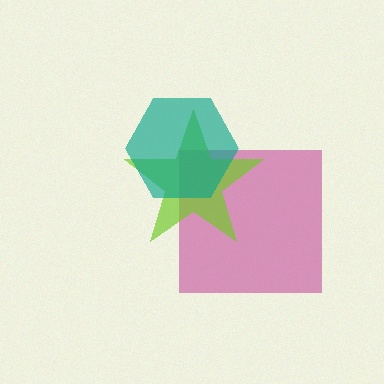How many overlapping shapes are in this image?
There are 3 overlapping shapes in the image.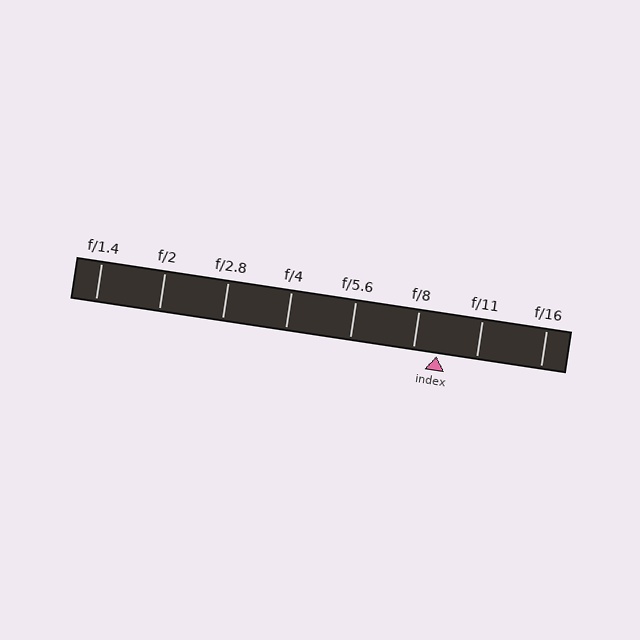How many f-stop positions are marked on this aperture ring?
There are 8 f-stop positions marked.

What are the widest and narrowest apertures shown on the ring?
The widest aperture shown is f/1.4 and the narrowest is f/16.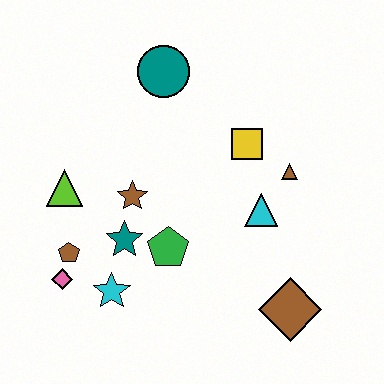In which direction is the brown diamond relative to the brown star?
The brown diamond is to the right of the brown star.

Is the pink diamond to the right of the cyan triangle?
No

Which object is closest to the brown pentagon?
The pink diamond is closest to the brown pentagon.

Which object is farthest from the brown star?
The brown diamond is farthest from the brown star.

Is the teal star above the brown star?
No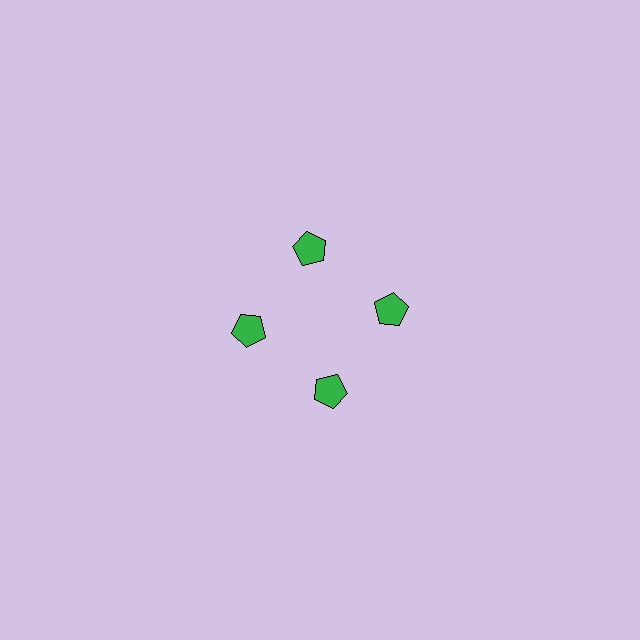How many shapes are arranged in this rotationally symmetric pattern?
There are 4 shapes, arranged in 4 groups of 1.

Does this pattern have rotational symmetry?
Yes, this pattern has 4-fold rotational symmetry. It looks the same after rotating 90 degrees around the center.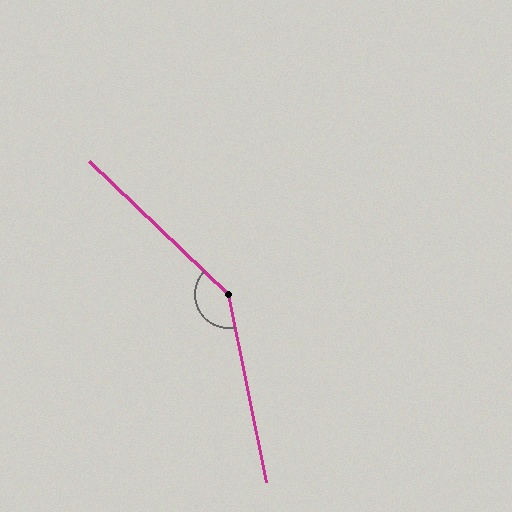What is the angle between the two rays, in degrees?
Approximately 145 degrees.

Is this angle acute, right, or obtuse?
It is obtuse.